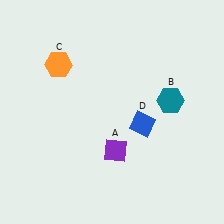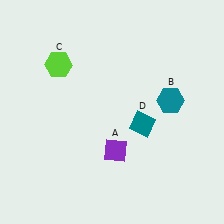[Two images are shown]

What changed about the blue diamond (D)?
In Image 1, D is blue. In Image 2, it changed to teal.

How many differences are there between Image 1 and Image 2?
There are 2 differences between the two images.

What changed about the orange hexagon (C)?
In Image 1, C is orange. In Image 2, it changed to lime.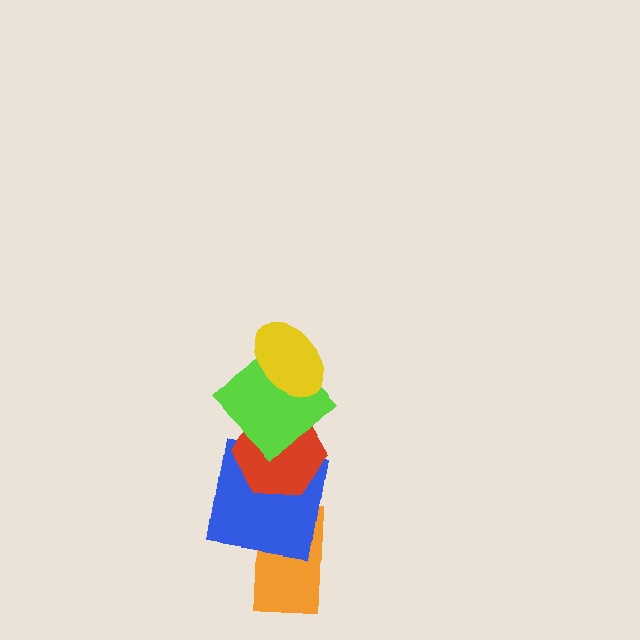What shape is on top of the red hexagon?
The lime diamond is on top of the red hexagon.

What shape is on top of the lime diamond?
The yellow ellipse is on top of the lime diamond.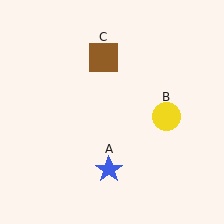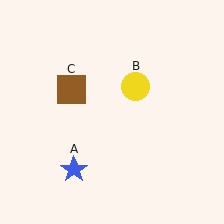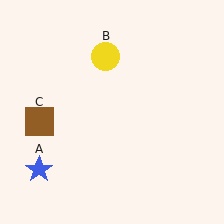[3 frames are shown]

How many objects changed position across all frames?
3 objects changed position: blue star (object A), yellow circle (object B), brown square (object C).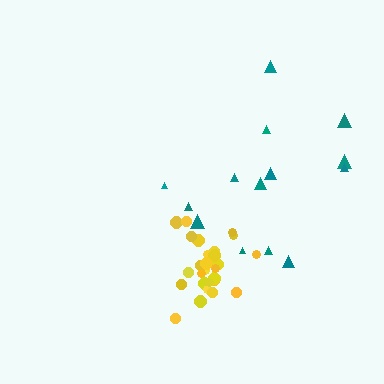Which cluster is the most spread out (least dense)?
Teal.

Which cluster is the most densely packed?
Yellow.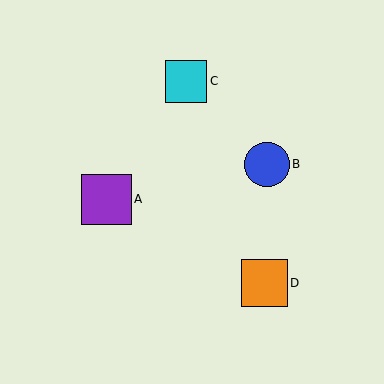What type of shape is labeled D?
Shape D is an orange square.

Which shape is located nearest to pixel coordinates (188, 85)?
The cyan square (labeled C) at (186, 81) is nearest to that location.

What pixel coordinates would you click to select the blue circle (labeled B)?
Click at (267, 164) to select the blue circle B.